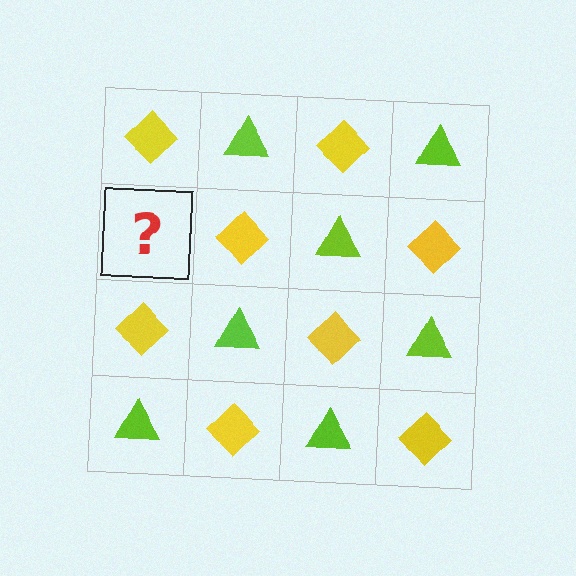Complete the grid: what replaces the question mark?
The question mark should be replaced with a lime triangle.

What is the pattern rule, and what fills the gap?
The rule is that it alternates yellow diamond and lime triangle in a checkerboard pattern. The gap should be filled with a lime triangle.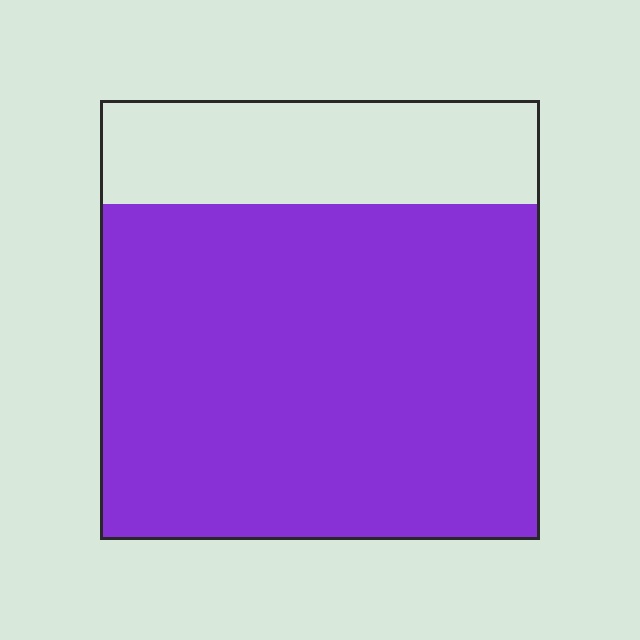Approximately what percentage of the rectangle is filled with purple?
Approximately 75%.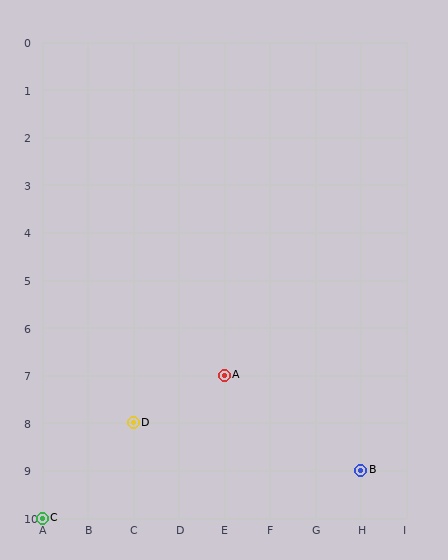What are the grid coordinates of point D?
Point D is at grid coordinates (C, 8).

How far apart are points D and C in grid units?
Points D and C are 2 columns and 2 rows apart (about 2.8 grid units diagonally).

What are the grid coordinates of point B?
Point B is at grid coordinates (H, 9).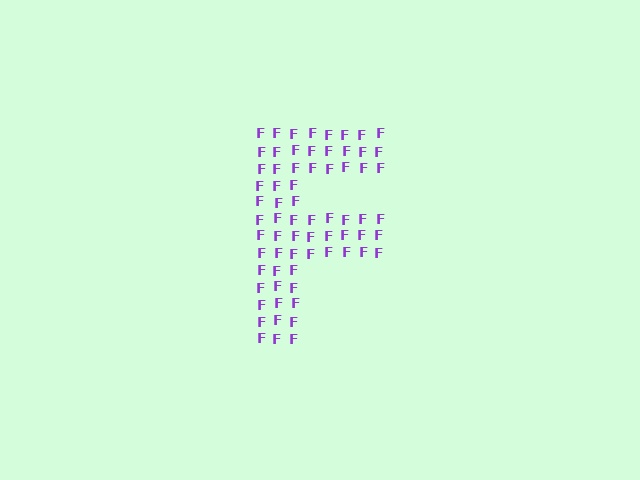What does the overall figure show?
The overall figure shows the letter F.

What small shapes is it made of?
It is made of small letter F's.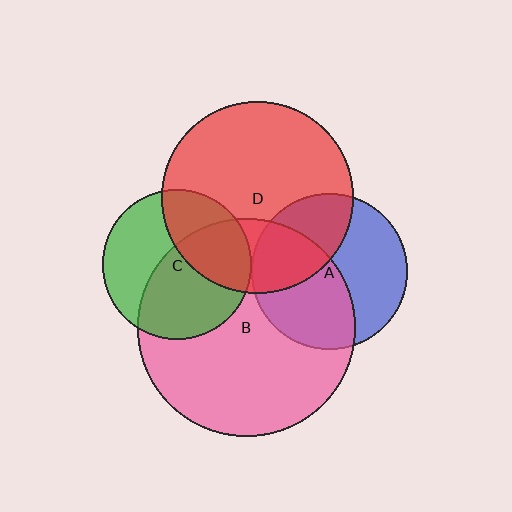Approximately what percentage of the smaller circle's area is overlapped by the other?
Approximately 50%.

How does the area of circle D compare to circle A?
Approximately 1.5 times.